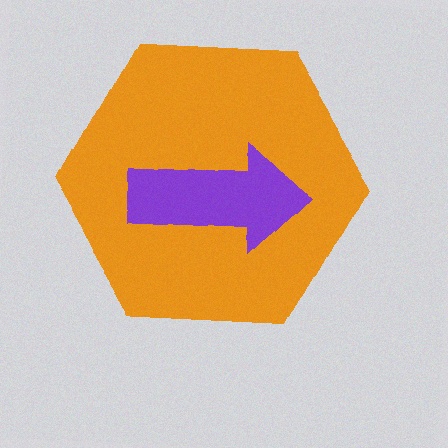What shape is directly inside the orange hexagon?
The purple arrow.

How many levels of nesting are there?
2.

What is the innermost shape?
The purple arrow.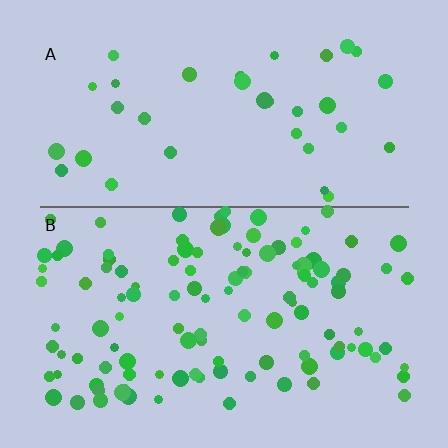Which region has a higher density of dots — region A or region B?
B (the bottom).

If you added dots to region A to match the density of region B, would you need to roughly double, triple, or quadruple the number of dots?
Approximately triple.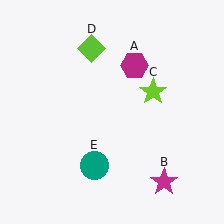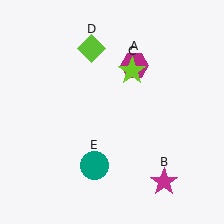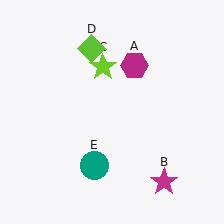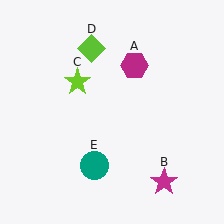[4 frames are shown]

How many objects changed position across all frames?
1 object changed position: lime star (object C).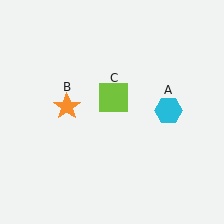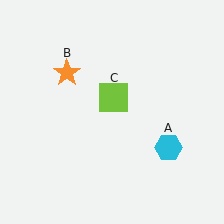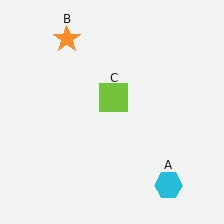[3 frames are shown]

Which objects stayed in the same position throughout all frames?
Lime square (object C) remained stationary.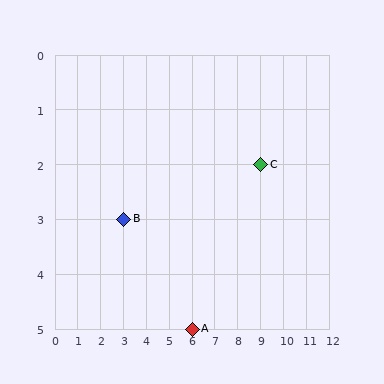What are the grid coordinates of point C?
Point C is at grid coordinates (9, 2).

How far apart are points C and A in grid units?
Points C and A are 3 columns and 3 rows apart (about 4.2 grid units diagonally).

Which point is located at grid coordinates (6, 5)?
Point A is at (6, 5).